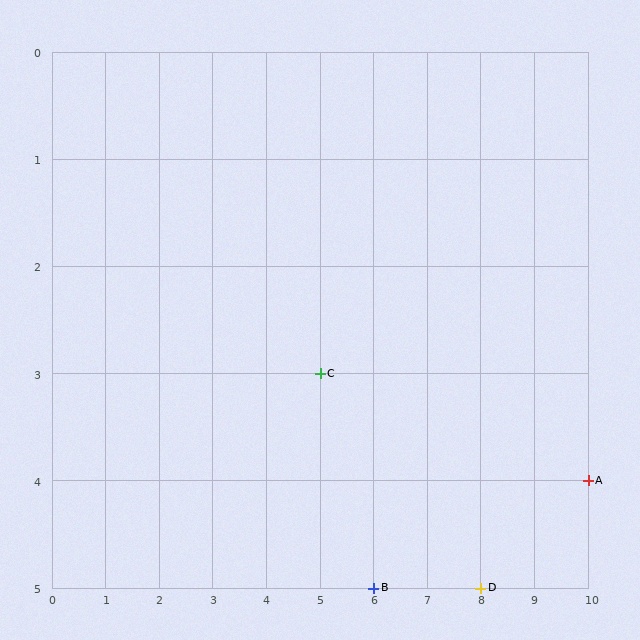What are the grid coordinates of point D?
Point D is at grid coordinates (8, 5).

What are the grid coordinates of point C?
Point C is at grid coordinates (5, 3).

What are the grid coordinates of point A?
Point A is at grid coordinates (10, 4).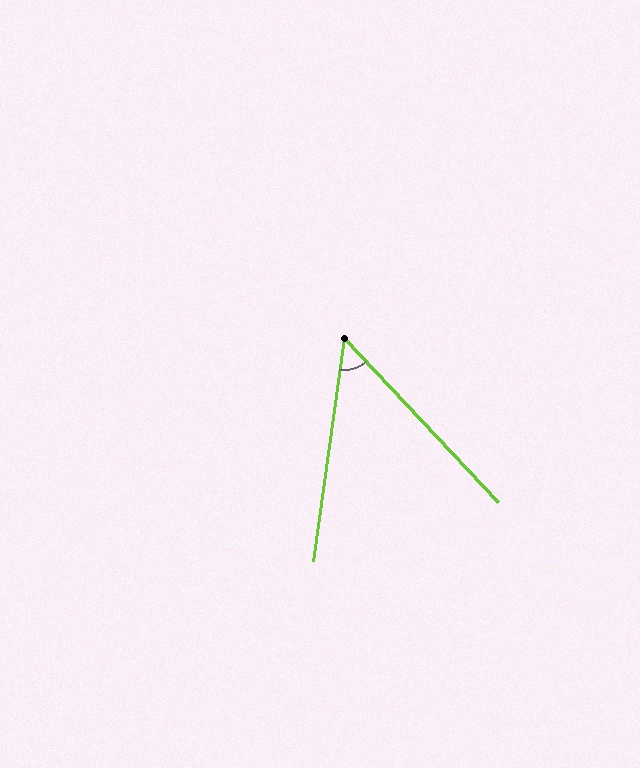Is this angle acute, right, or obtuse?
It is acute.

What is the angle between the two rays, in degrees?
Approximately 51 degrees.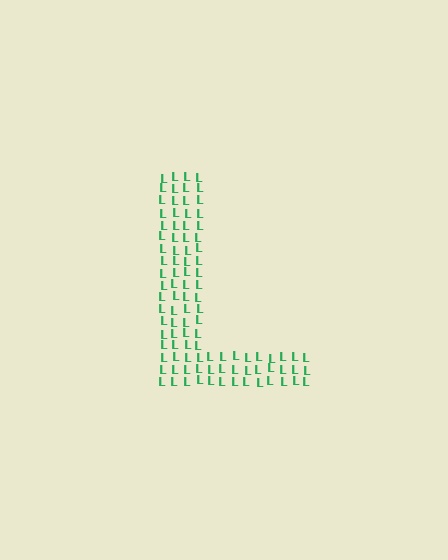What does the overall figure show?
The overall figure shows the letter L.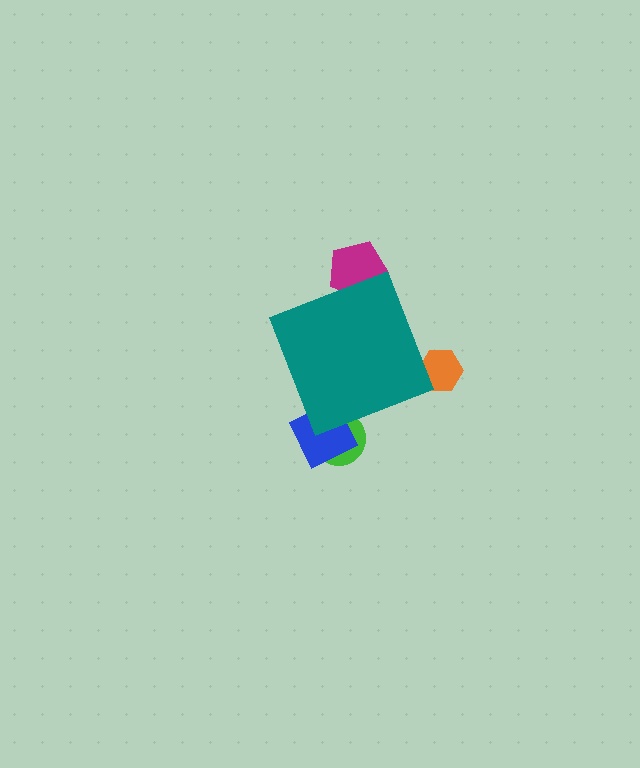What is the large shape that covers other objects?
A teal diamond.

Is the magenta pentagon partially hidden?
Yes, the magenta pentagon is partially hidden behind the teal diamond.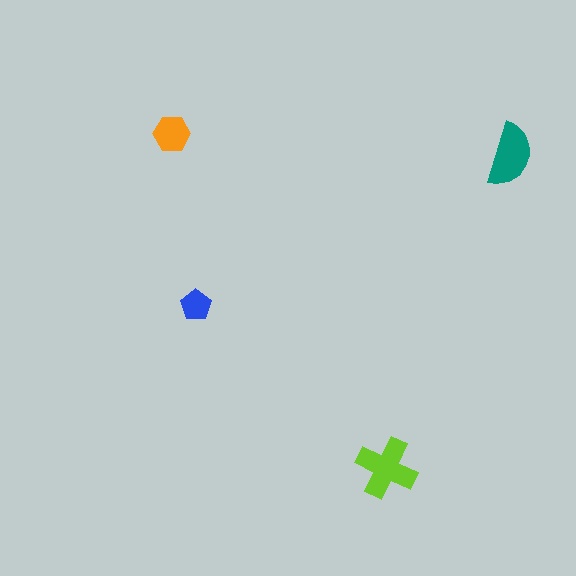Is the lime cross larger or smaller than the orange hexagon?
Larger.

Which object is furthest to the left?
The orange hexagon is leftmost.